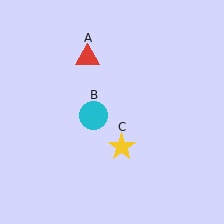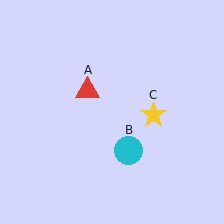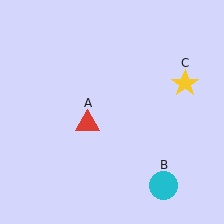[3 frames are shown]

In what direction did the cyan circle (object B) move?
The cyan circle (object B) moved down and to the right.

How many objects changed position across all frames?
3 objects changed position: red triangle (object A), cyan circle (object B), yellow star (object C).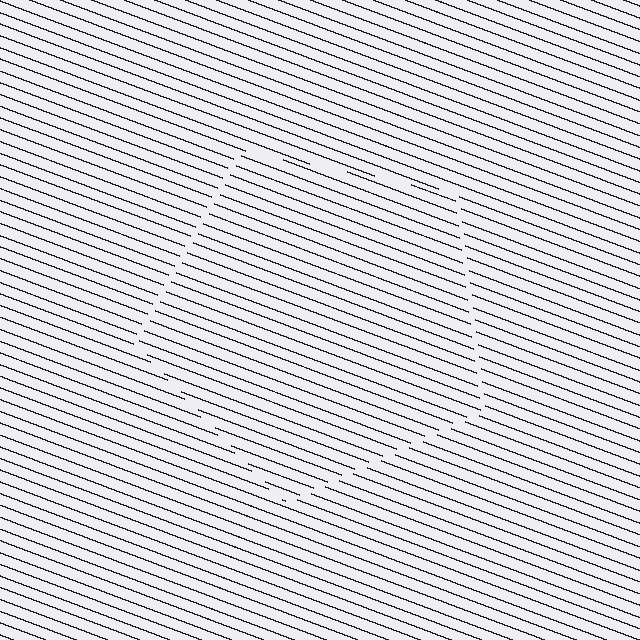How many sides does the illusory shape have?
5 sides — the line-ends trace a pentagon.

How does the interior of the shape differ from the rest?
The interior of the shape contains the same grating, shifted by half a period — the contour is defined by the phase discontinuity where line-ends from the inner and outer gratings abut.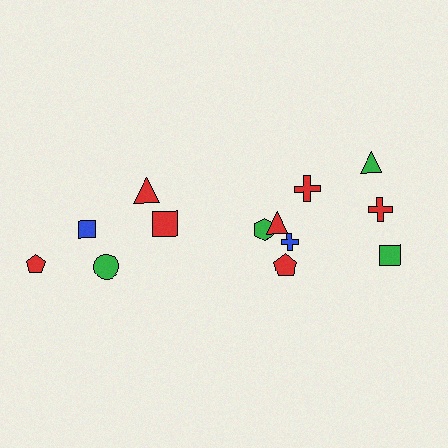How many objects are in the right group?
There are 8 objects.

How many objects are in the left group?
There are 5 objects.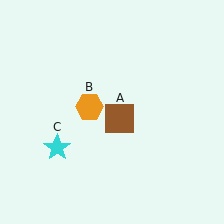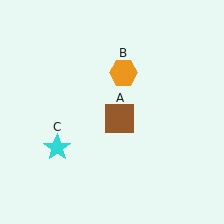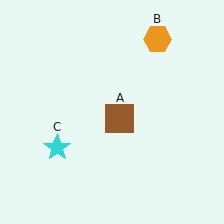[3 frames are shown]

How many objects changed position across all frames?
1 object changed position: orange hexagon (object B).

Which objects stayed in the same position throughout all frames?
Brown square (object A) and cyan star (object C) remained stationary.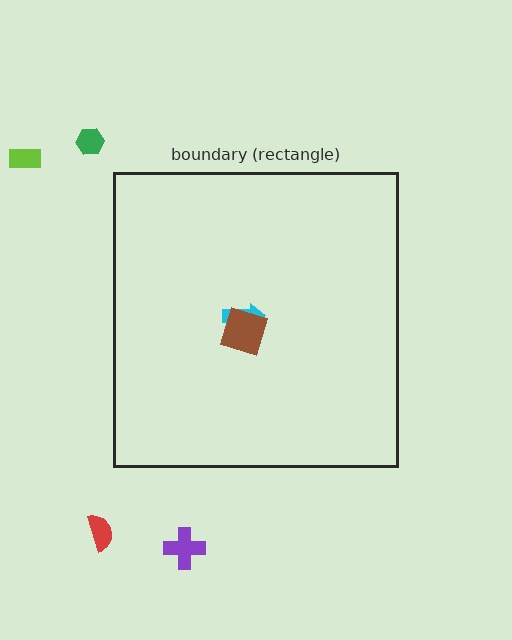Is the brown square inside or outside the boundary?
Inside.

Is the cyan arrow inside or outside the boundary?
Inside.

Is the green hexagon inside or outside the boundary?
Outside.